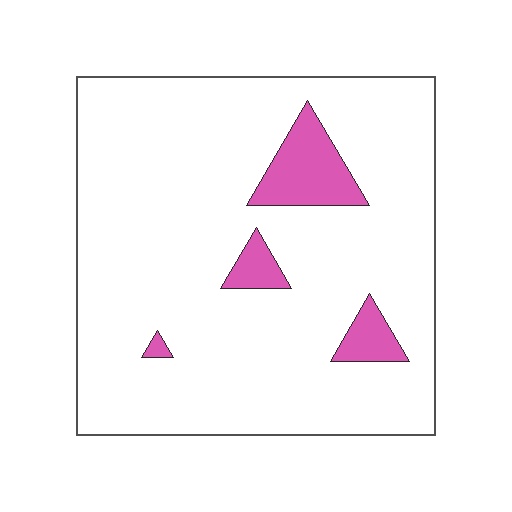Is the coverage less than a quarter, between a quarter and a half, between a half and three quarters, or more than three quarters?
Less than a quarter.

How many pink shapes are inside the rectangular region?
4.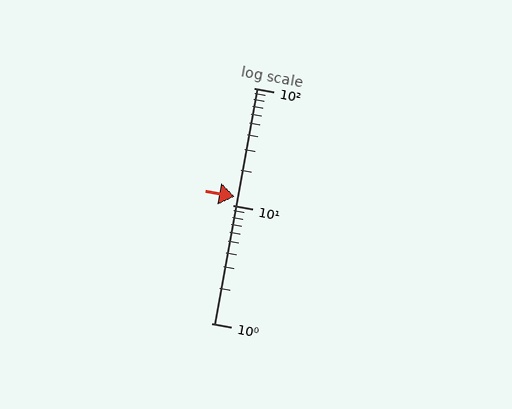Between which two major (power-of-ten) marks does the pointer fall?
The pointer is between 10 and 100.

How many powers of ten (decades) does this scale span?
The scale spans 2 decades, from 1 to 100.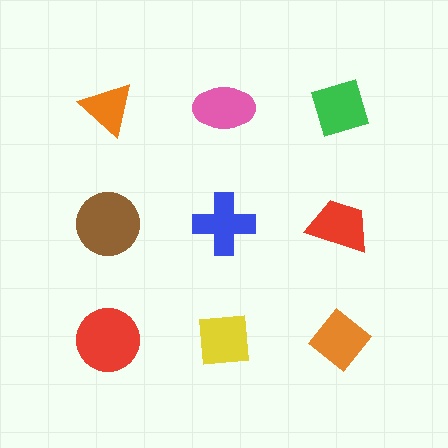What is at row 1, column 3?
A green diamond.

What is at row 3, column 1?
A red circle.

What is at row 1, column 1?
An orange triangle.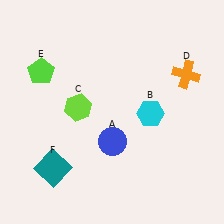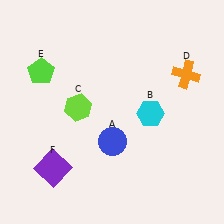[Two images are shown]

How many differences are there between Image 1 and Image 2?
There is 1 difference between the two images.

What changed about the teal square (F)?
In Image 1, F is teal. In Image 2, it changed to purple.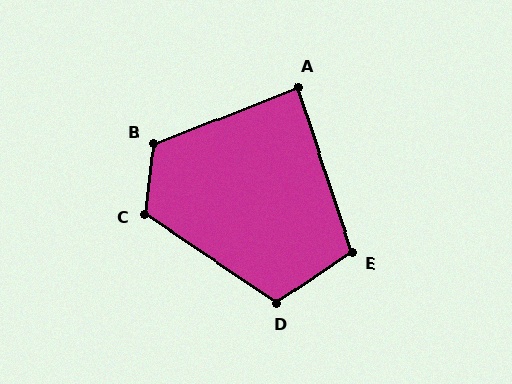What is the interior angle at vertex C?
Approximately 117 degrees (obtuse).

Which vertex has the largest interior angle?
B, at approximately 118 degrees.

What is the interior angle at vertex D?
Approximately 112 degrees (obtuse).